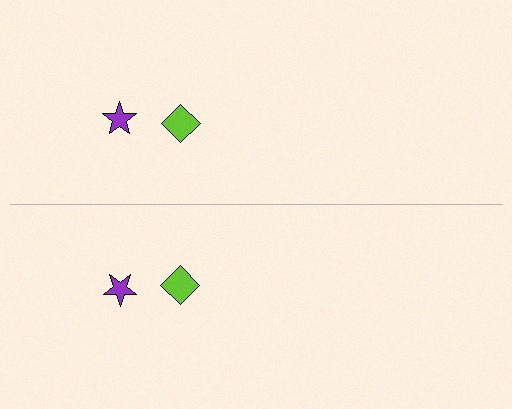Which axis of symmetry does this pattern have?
The pattern has a horizontal axis of symmetry running through the center of the image.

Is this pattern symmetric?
Yes, this pattern has bilateral (reflection) symmetry.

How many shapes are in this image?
There are 4 shapes in this image.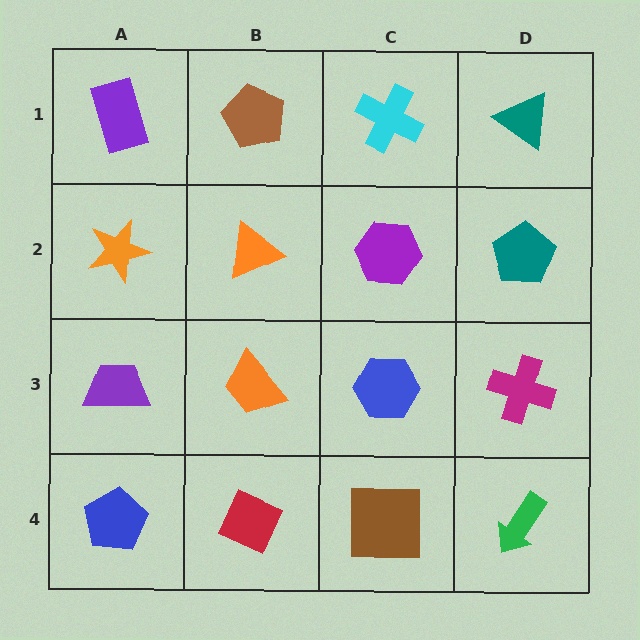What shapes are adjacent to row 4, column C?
A blue hexagon (row 3, column C), a red diamond (row 4, column B), a green arrow (row 4, column D).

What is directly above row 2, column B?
A brown pentagon.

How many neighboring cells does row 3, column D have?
3.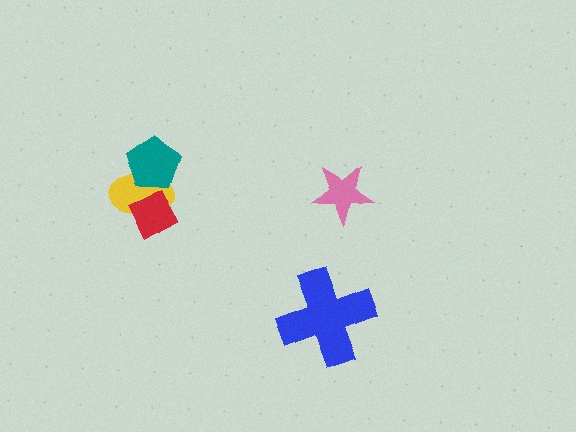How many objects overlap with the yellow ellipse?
2 objects overlap with the yellow ellipse.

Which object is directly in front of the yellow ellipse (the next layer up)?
The red diamond is directly in front of the yellow ellipse.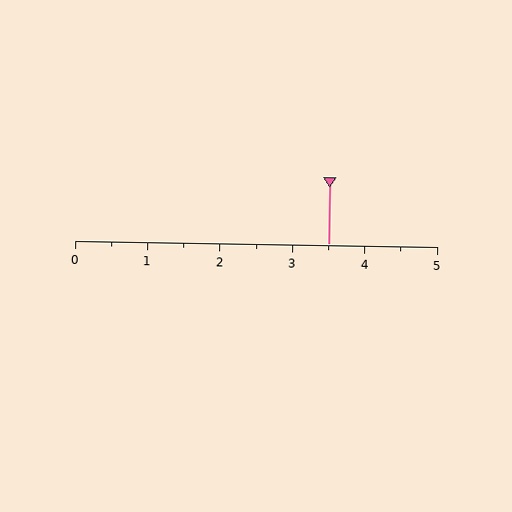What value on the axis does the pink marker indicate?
The marker indicates approximately 3.5.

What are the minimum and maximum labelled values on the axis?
The axis runs from 0 to 5.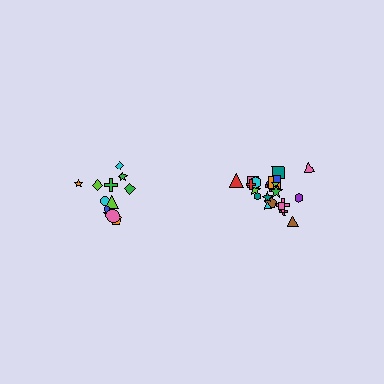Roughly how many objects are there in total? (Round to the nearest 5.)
Roughly 35 objects in total.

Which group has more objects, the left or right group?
The right group.